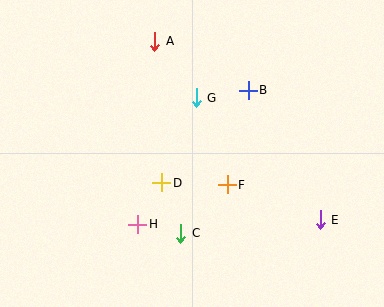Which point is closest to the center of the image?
Point D at (162, 183) is closest to the center.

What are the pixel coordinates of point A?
Point A is at (155, 41).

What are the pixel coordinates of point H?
Point H is at (138, 224).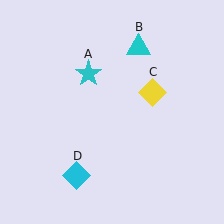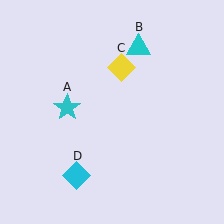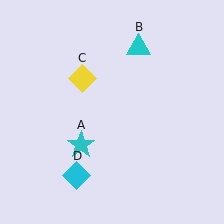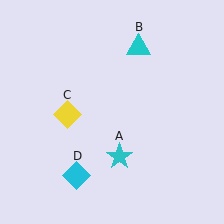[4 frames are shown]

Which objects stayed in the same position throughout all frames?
Cyan triangle (object B) and cyan diamond (object D) remained stationary.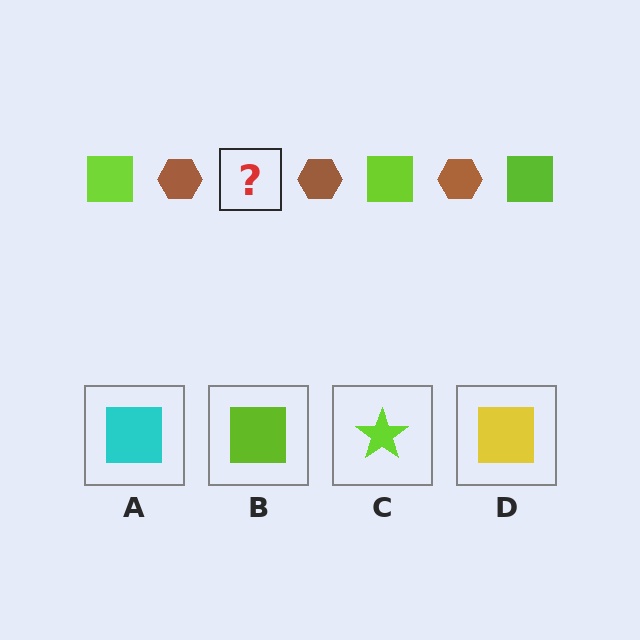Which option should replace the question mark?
Option B.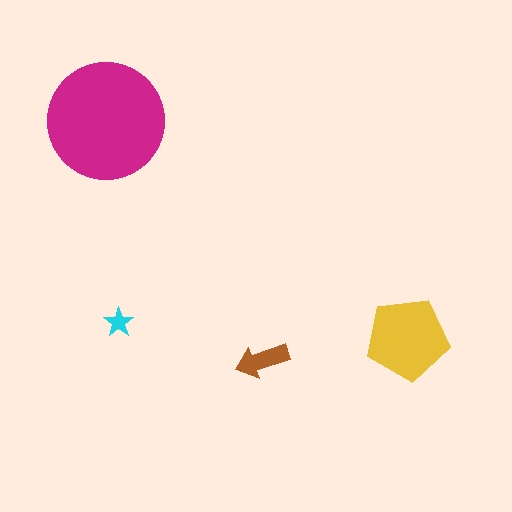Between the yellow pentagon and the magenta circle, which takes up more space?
The magenta circle.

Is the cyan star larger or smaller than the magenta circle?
Smaller.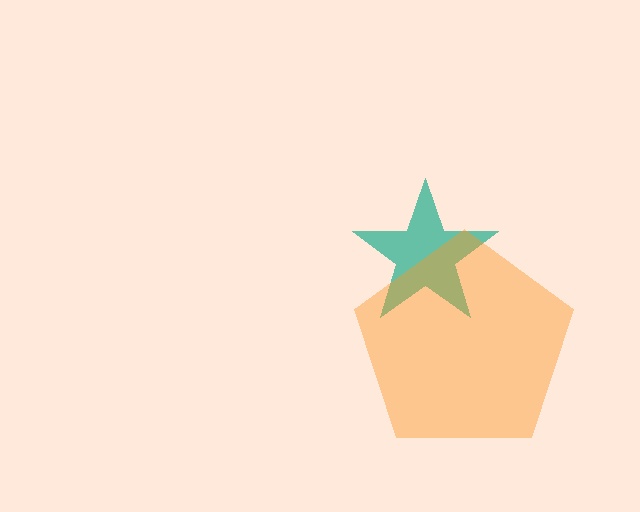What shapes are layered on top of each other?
The layered shapes are: a teal star, an orange pentagon.